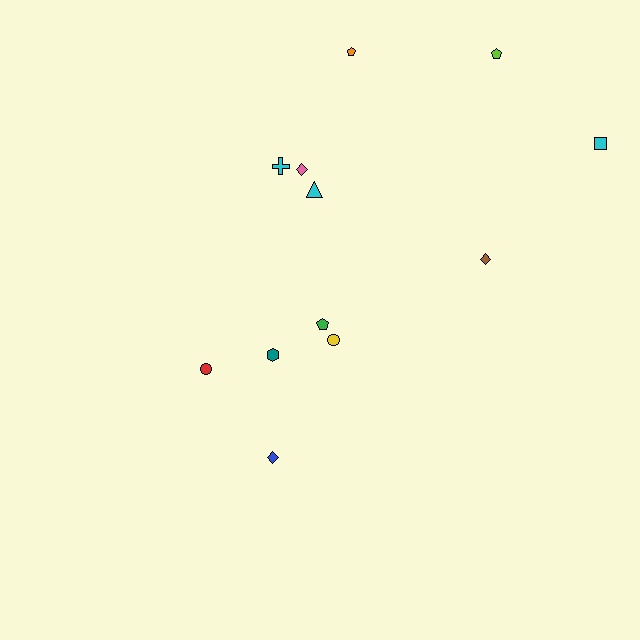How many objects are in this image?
There are 12 objects.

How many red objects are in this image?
There is 1 red object.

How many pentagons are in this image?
There are 3 pentagons.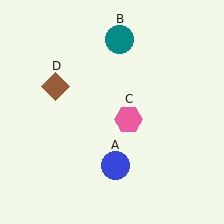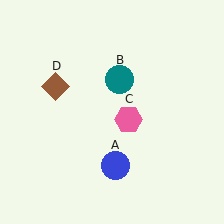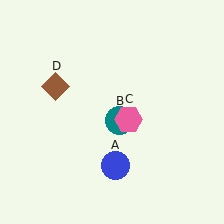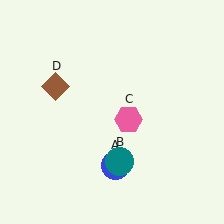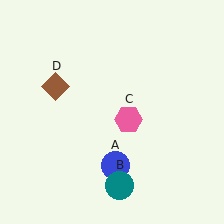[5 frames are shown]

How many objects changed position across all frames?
1 object changed position: teal circle (object B).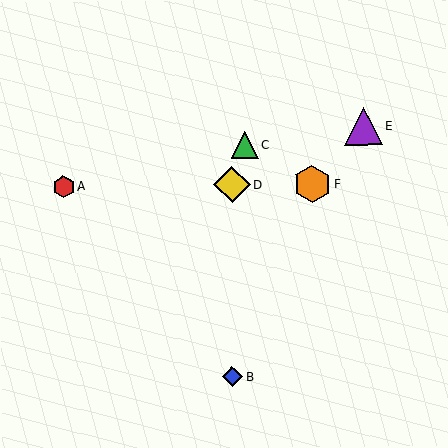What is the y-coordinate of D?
Object D is at y≈185.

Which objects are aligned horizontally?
Objects A, D, F are aligned horizontally.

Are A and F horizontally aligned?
Yes, both are at y≈186.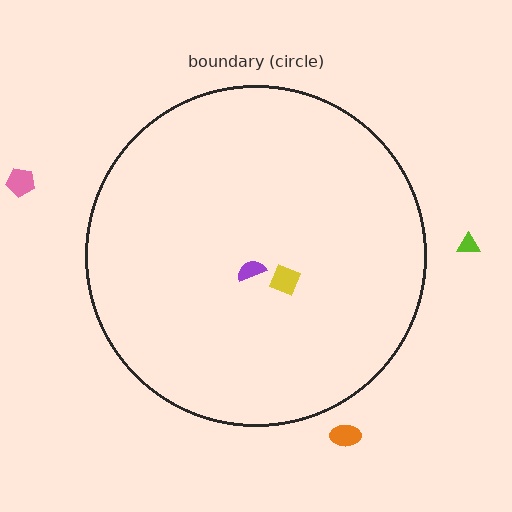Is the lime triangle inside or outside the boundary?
Outside.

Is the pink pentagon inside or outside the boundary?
Outside.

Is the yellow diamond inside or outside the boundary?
Inside.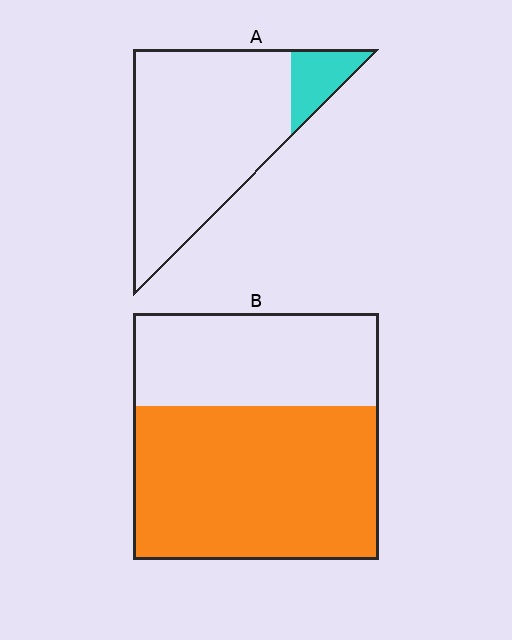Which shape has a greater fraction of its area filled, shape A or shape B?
Shape B.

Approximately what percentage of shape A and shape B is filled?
A is approximately 15% and B is approximately 60%.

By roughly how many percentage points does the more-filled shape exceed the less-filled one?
By roughly 50 percentage points (B over A).